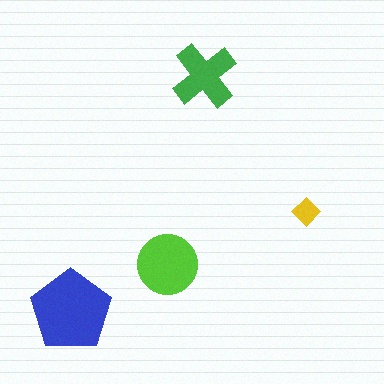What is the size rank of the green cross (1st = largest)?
3rd.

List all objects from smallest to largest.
The yellow diamond, the green cross, the lime circle, the blue pentagon.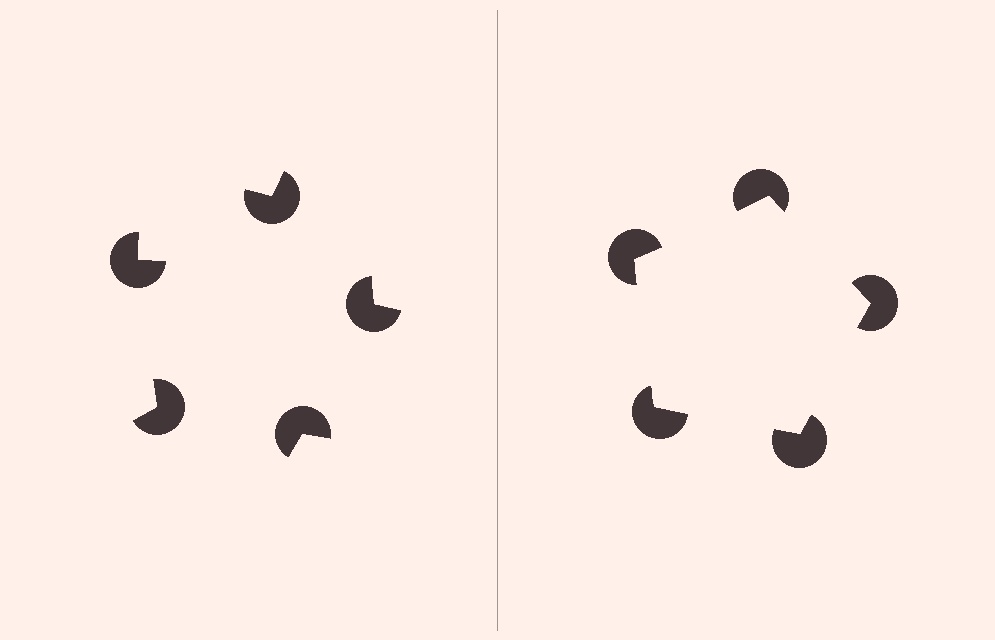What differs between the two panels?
The pac-man discs are positioned identically on both sides; only the wedge orientations differ. On the right they align to a pentagon; on the left they are misaligned.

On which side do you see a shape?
An illusory pentagon appears on the right side. On the left side the wedge cuts are rotated, so no coherent shape forms.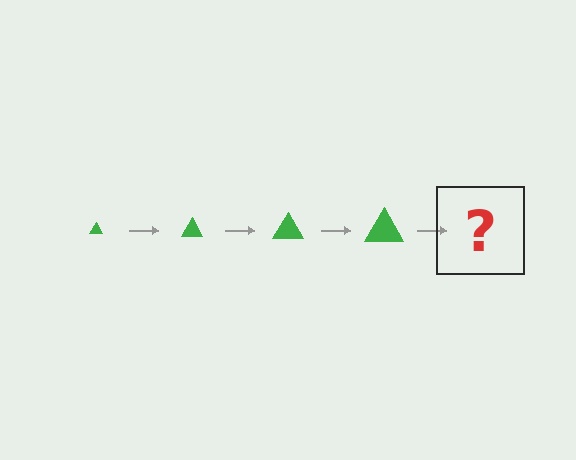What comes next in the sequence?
The next element should be a green triangle, larger than the previous one.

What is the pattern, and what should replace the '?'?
The pattern is that the triangle gets progressively larger each step. The '?' should be a green triangle, larger than the previous one.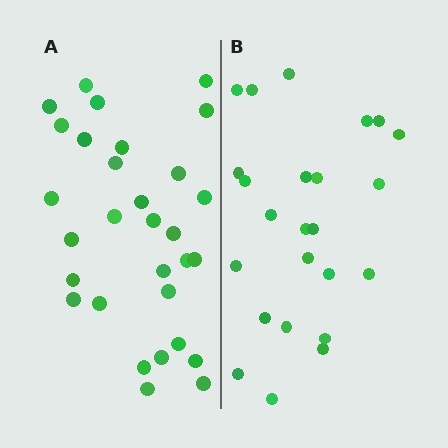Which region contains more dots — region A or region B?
Region A (the left region) has more dots.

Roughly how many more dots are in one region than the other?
Region A has about 6 more dots than region B.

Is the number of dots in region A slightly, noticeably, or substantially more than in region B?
Region A has noticeably more, but not dramatically so. The ratio is roughly 1.2 to 1.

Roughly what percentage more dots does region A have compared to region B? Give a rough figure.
About 25% more.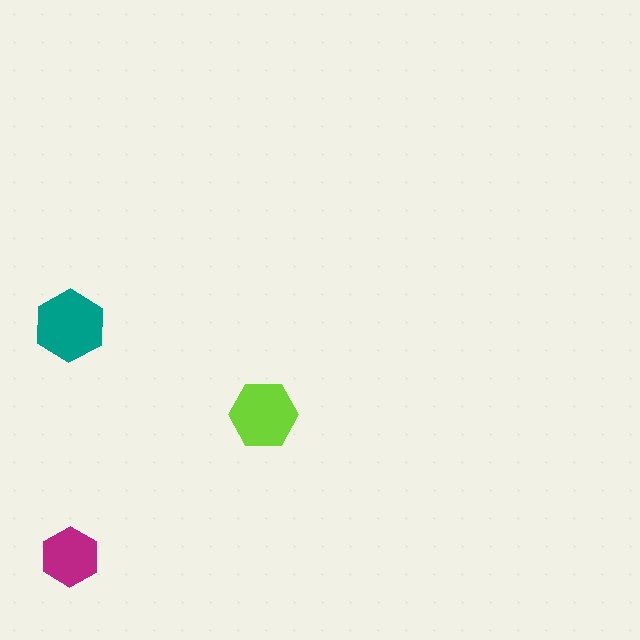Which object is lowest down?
The magenta hexagon is bottommost.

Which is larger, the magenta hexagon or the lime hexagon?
The lime one.